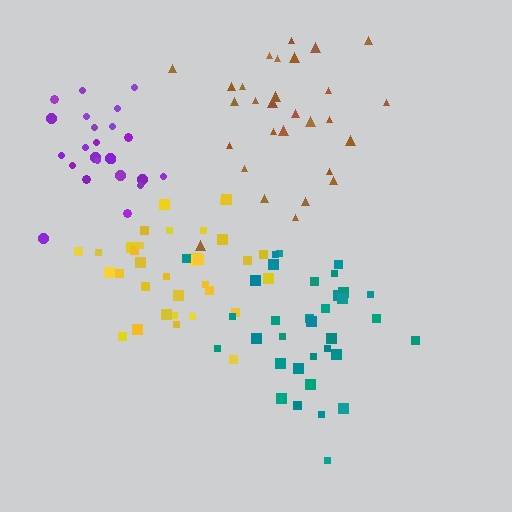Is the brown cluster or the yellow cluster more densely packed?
Yellow.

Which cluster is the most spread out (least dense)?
Teal.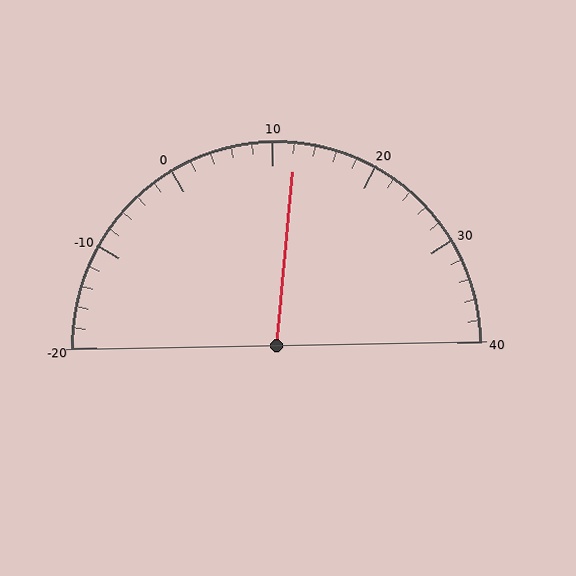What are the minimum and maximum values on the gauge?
The gauge ranges from -20 to 40.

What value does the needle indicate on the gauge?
The needle indicates approximately 12.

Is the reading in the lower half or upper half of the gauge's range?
The reading is in the upper half of the range (-20 to 40).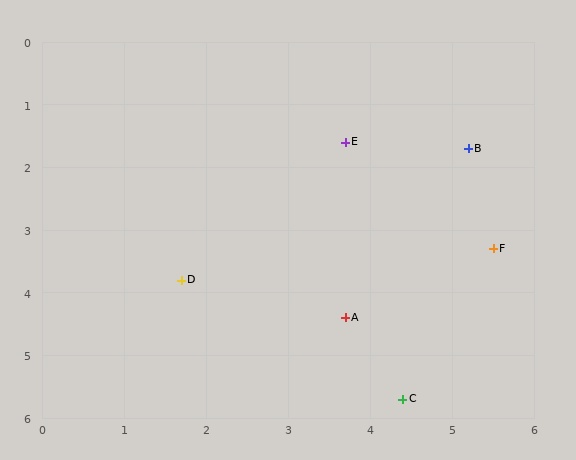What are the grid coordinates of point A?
Point A is at approximately (3.7, 4.4).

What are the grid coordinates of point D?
Point D is at approximately (1.7, 3.8).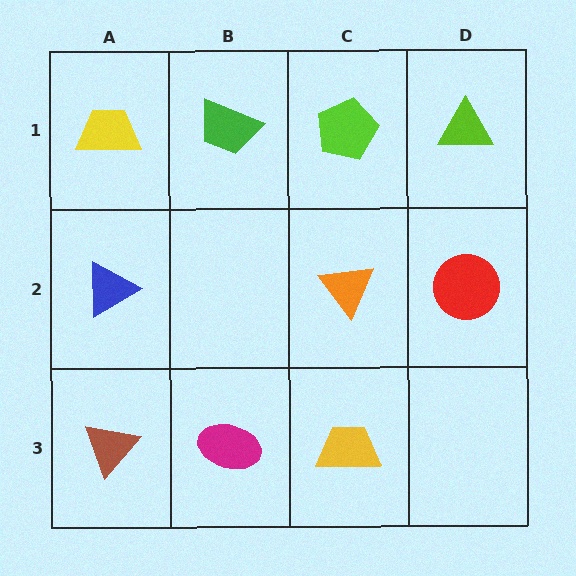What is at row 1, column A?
A yellow trapezoid.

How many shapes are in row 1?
4 shapes.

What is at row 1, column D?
A lime triangle.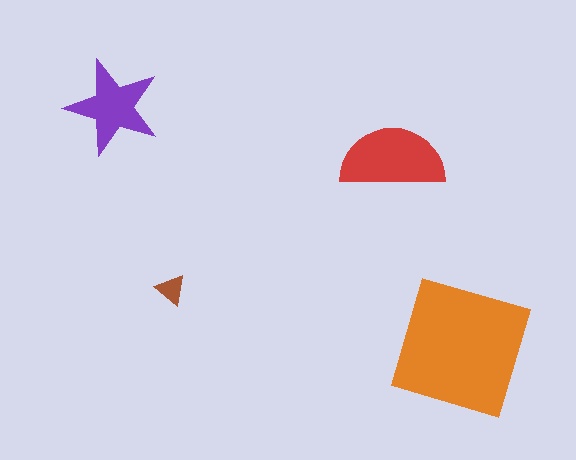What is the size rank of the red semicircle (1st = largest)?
2nd.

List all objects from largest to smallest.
The orange square, the red semicircle, the purple star, the brown triangle.